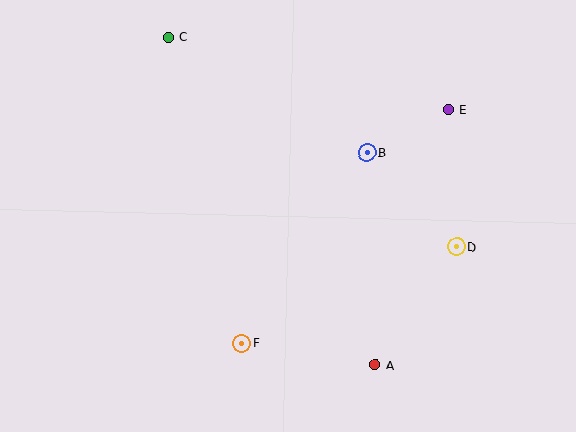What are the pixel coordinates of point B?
Point B is at (367, 153).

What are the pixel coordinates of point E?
Point E is at (448, 110).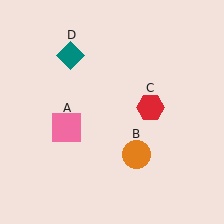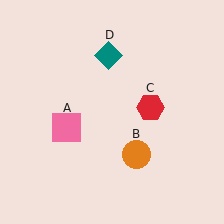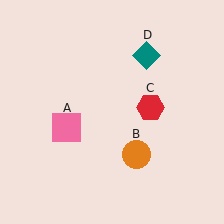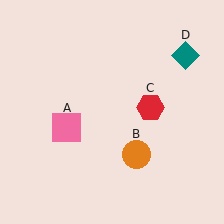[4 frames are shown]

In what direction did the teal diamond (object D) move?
The teal diamond (object D) moved right.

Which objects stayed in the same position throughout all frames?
Pink square (object A) and orange circle (object B) and red hexagon (object C) remained stationary.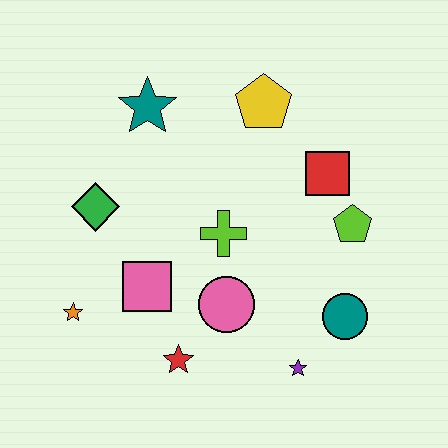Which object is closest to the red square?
The lime pentagon is closest to the red square.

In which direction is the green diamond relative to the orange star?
The green diamond is above the orange star.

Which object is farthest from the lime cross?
The orange star is farthest from the lime cross.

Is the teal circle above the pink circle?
No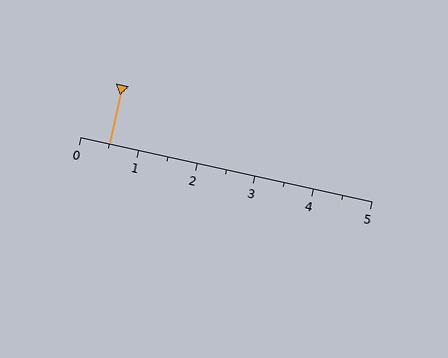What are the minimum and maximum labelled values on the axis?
The axis runs from 0 to 5.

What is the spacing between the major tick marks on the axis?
The major ticks are spaced 1 apart.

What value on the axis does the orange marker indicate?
The marker indicates approximately 0.5.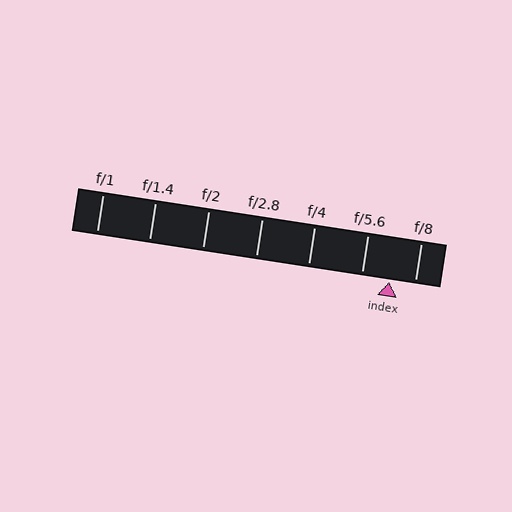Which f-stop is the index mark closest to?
The index mark is closest to f/8.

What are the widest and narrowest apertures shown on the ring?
The widest aperture shown is f/1 and the narrowest is f/8.